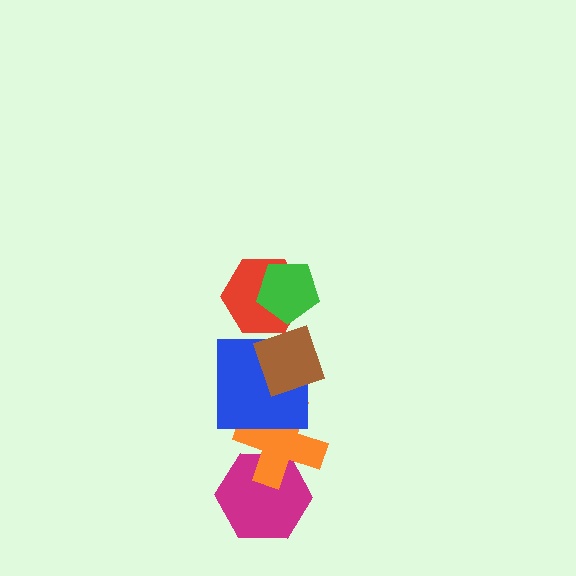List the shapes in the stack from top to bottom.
From top to bottom: the green pentagon, the red hexagon, the brown diamond, the blue square, the orange cross, the magenta hexagon.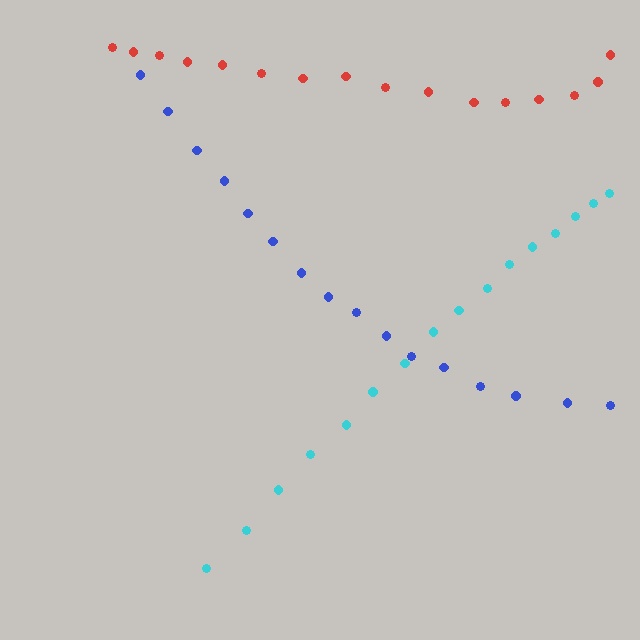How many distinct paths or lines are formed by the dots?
There are 3 distinct paths.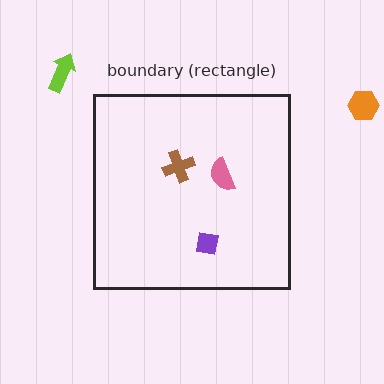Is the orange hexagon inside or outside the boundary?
Outside.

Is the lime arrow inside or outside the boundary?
Outside.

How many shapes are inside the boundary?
3 inside, 2 outside.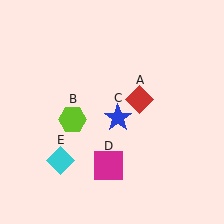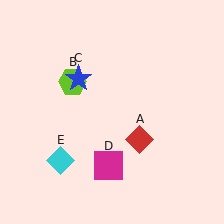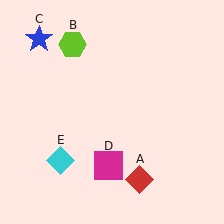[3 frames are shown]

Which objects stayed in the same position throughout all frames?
Magenta square (object D) and cyan diamond (object E) remained stationary.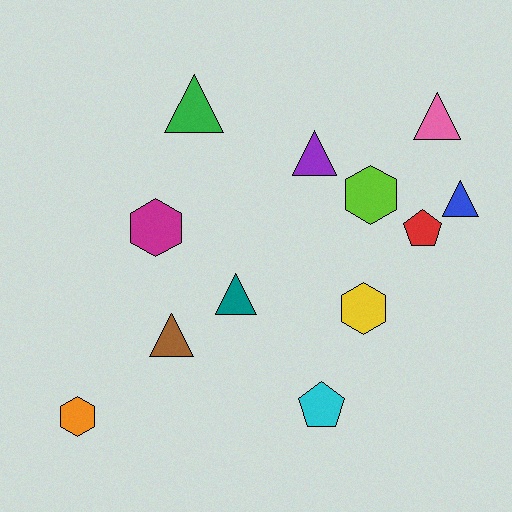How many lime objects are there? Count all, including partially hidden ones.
There is 1 lime object.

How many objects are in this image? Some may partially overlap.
There are 12 objects.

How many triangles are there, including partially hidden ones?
There are 6 triangles.